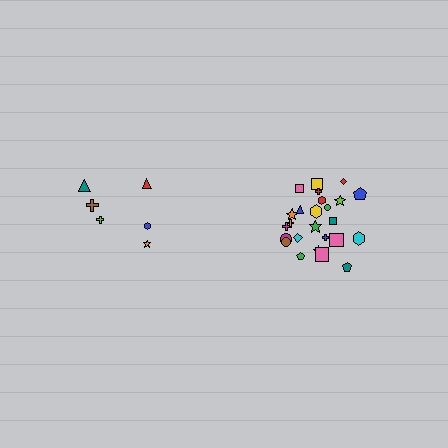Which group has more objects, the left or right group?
The right group.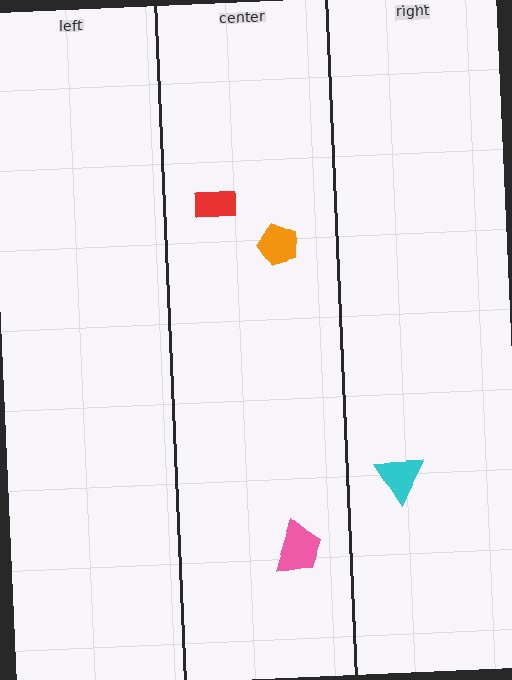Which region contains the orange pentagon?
The center region.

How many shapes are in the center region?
3.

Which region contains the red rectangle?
The center region.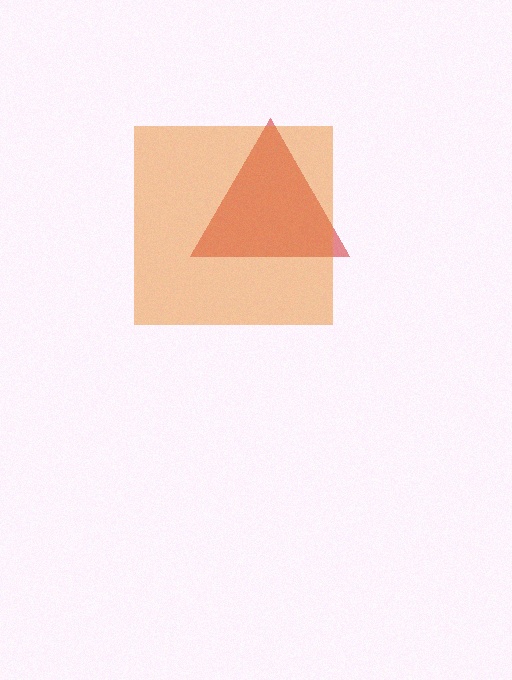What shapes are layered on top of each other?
The layered shapes are: a red triangle, an orange square.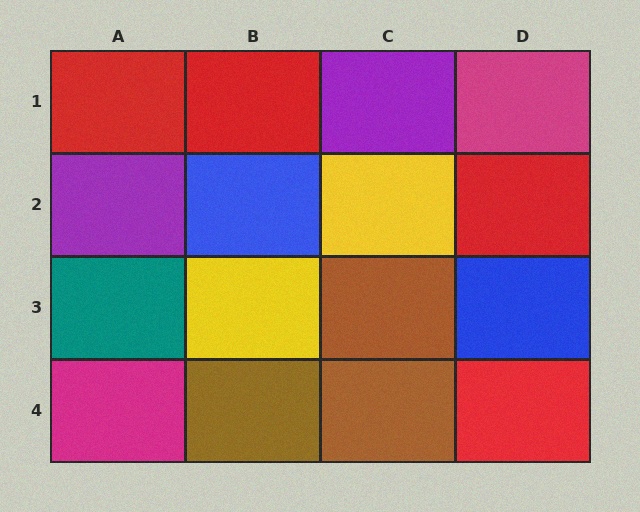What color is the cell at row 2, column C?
Yellow.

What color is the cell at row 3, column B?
Yellow.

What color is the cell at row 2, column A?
Purple.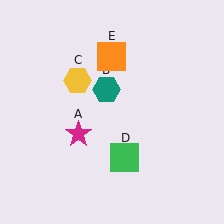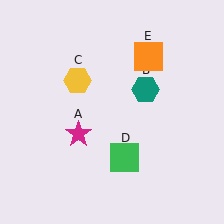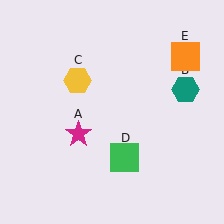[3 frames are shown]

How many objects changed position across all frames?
2 objects changed position: teal hexagon (object B), orange square (object E).